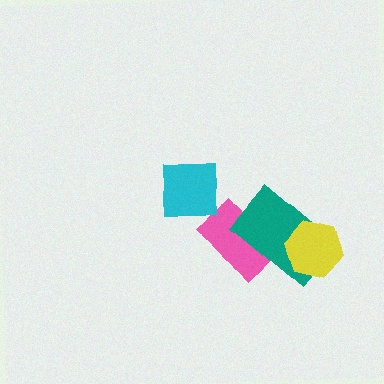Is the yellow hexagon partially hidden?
No, no other shape covers it.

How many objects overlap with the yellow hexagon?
1 object overlaps with the yellow hexagon.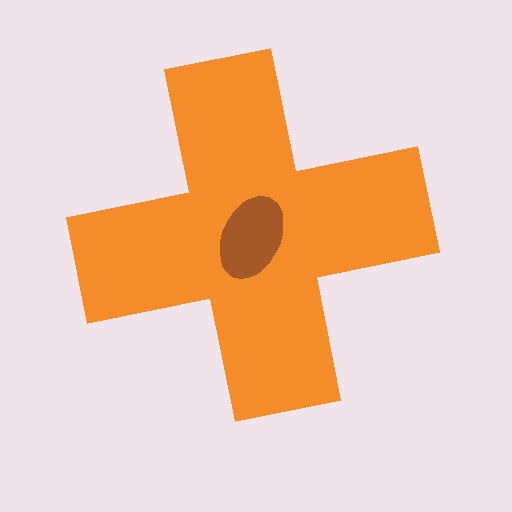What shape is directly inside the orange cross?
The brown ellipse.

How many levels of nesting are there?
2.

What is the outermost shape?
The orange cross.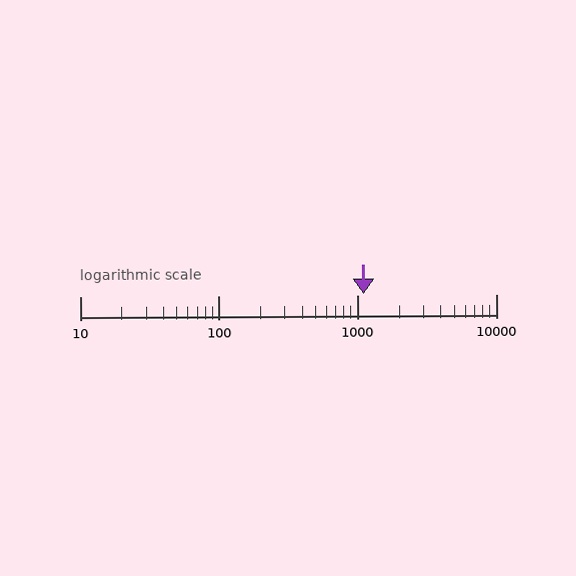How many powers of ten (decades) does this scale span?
The scale spans 3 decades, from 10 to 10000.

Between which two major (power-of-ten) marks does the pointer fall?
The pointer is between 1000 and 10000.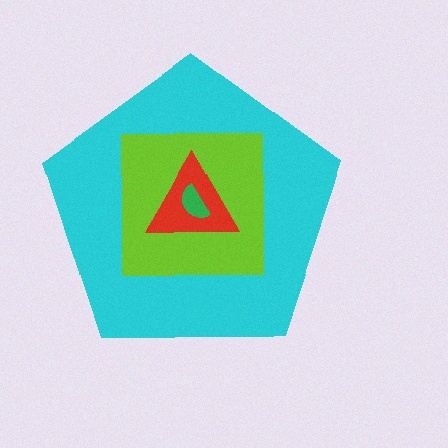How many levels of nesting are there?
4.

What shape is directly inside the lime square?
The red triangle.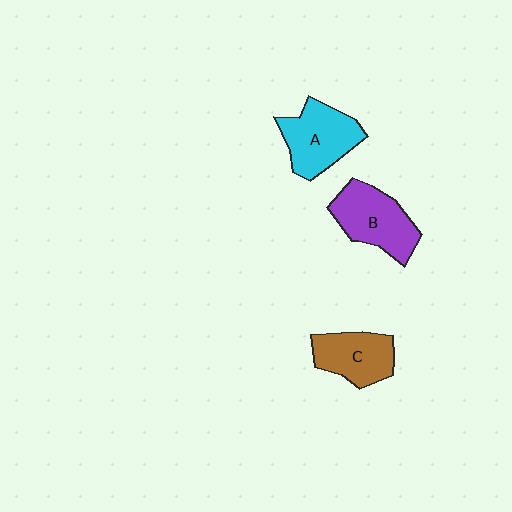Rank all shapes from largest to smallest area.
From largest to smallest: B (purple), A (cyan), C (brown).